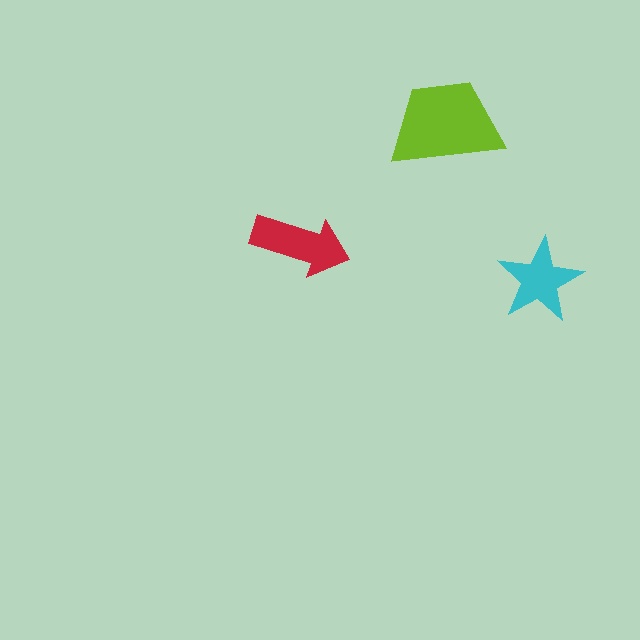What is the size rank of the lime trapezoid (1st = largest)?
1st.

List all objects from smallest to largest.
The cyan star, the red arrow, the lime trapezoid.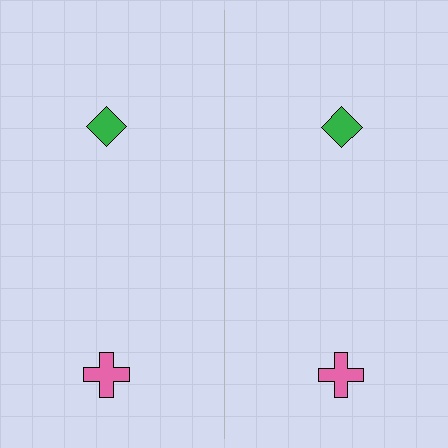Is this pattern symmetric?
Yes, this pattern has bilateral (reflection) symmetry.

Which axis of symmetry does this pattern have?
The pattern has a vertical axis of symmetry running through the center of the image.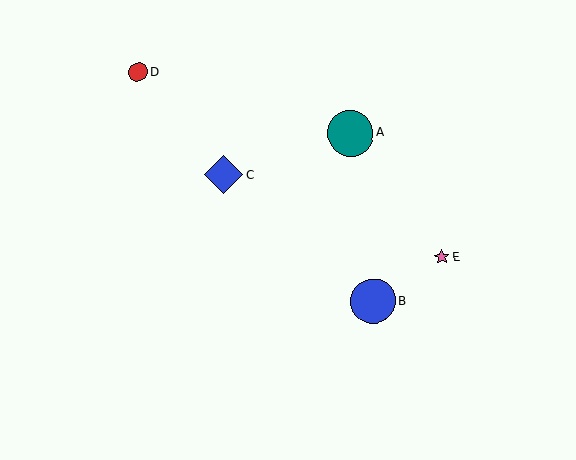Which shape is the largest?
The teal circle (labeled A) is the largest.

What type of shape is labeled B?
Shape B is a blue circle.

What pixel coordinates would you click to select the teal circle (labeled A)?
Click at (351, 133) to select the teal circle A.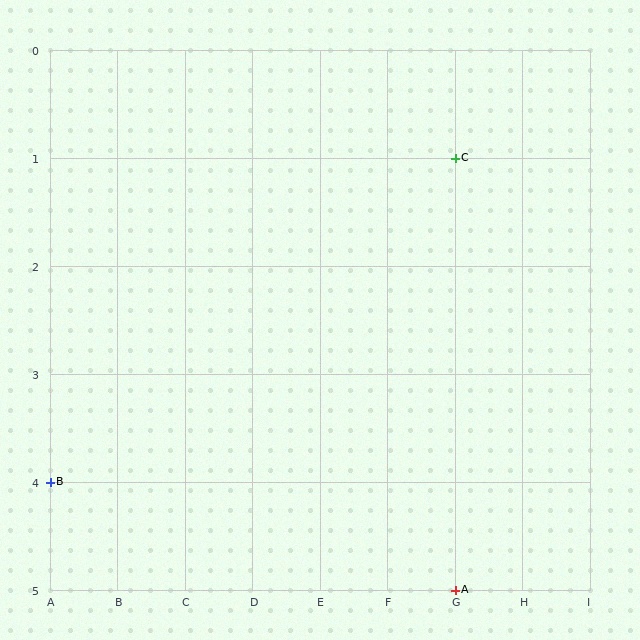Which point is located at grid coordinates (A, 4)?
Point B is at (A, 4).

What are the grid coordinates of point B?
Point B is at grid coordinates (A, 4).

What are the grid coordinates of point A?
Point A is at grid coordinates (G, 5).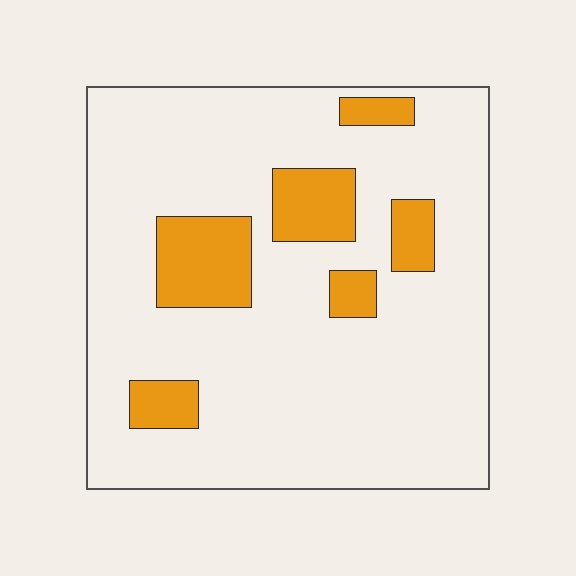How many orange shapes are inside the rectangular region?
6.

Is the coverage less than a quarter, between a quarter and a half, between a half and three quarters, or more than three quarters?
Less than a quarter.